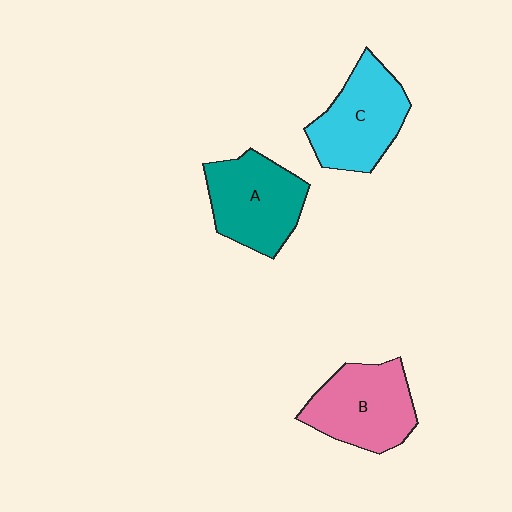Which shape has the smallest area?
Shape C (cyan).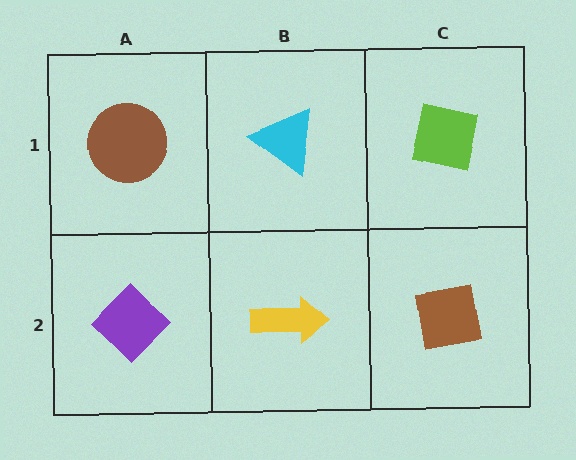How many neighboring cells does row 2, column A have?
2.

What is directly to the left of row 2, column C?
A yellow arrow.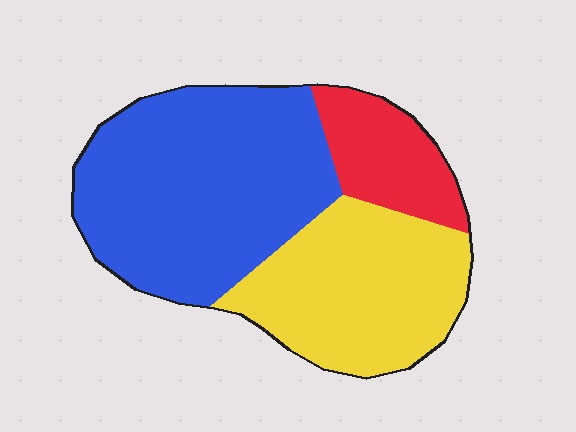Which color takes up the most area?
Blue, at roughly 50%.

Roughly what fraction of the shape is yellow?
Yellow takes up about one third (1/3) of the shape.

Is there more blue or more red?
Blue.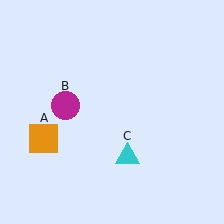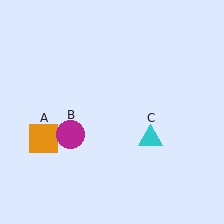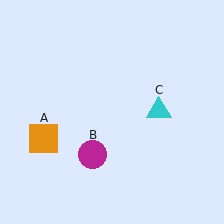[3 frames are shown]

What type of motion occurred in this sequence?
The magenta circle (object B), cyan triangle (object C) rotated counterclockwise around the center of the scene.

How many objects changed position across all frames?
2 objects changed position: magenta circle (object B), cyan triangle (object C).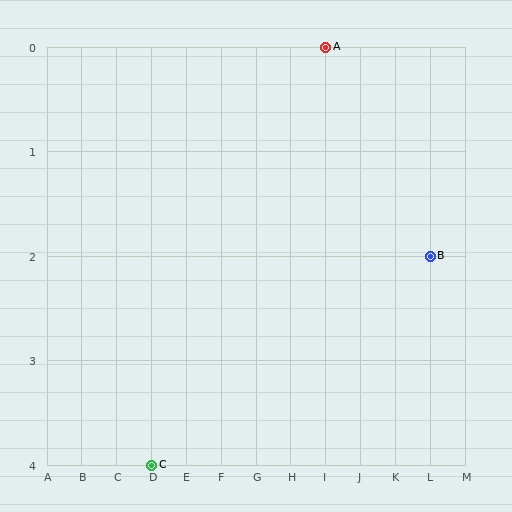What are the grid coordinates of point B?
Point B is at grid coordinates (L, 2).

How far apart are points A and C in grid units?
Points A and C are 5 columns and 4 rows apart (about 6.4 grid units diagonally).